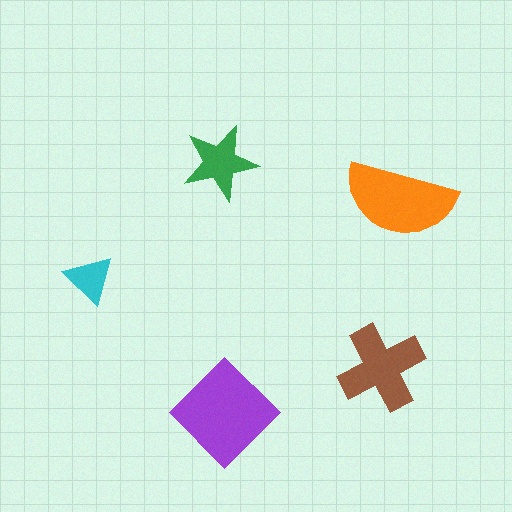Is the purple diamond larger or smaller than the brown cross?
Larger.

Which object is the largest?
The purple diamond.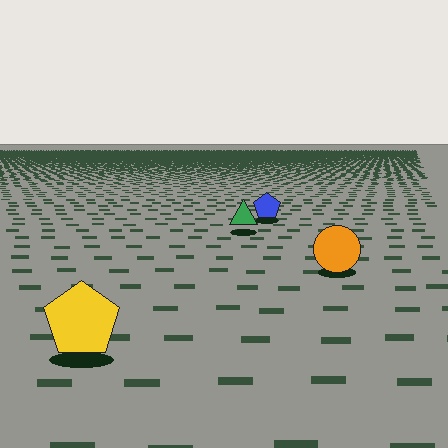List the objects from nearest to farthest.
From nearest to farthest: the yellow pentagon, the orange circle, the green triangle, the blue pentagon.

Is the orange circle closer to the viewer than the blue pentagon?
Yes. The orange circle is closer — you can tell from the texture gradient: the ground texture is coarser near it.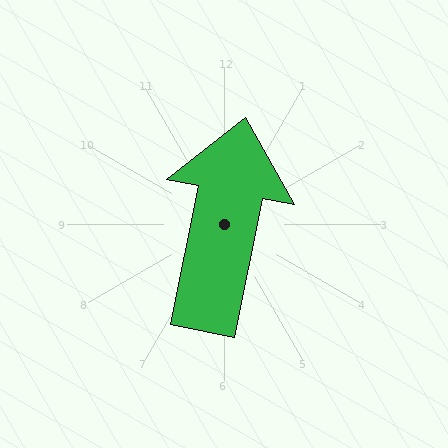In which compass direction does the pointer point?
North.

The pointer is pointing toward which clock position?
Roughly 12 o'clock.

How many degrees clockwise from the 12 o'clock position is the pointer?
Approximately 11 degrees.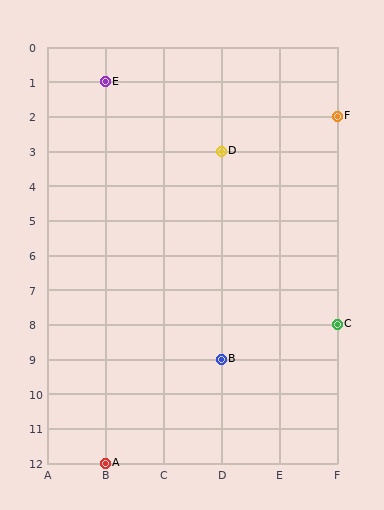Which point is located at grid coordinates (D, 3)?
Point D is at (D, 3).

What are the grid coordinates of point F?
Point F is at grid coordinates (F, 2).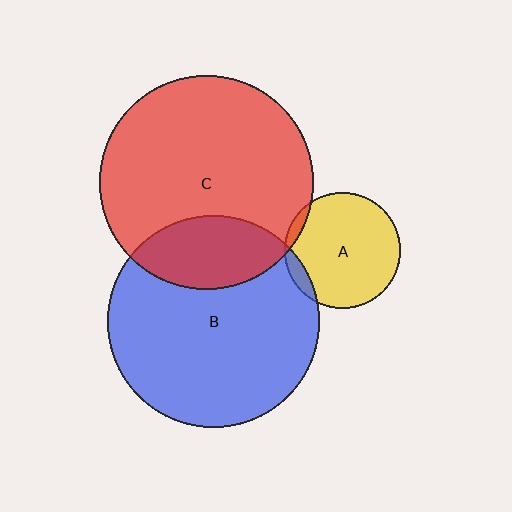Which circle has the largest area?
Circle C (red).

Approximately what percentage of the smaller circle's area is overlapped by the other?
Approximately 25%.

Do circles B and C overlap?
Yes.